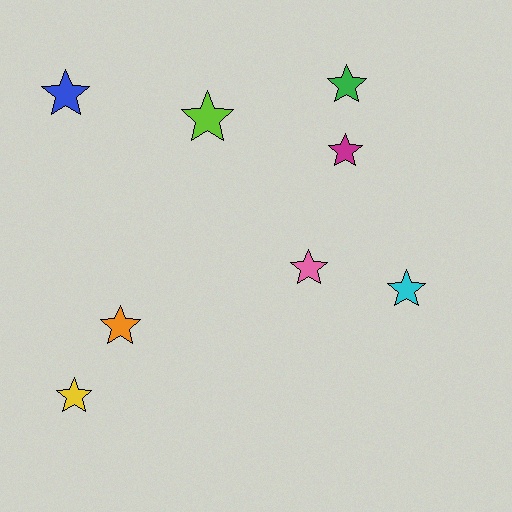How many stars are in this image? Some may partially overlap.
There are 8 stars.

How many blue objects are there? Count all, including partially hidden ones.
There is 1 blue object.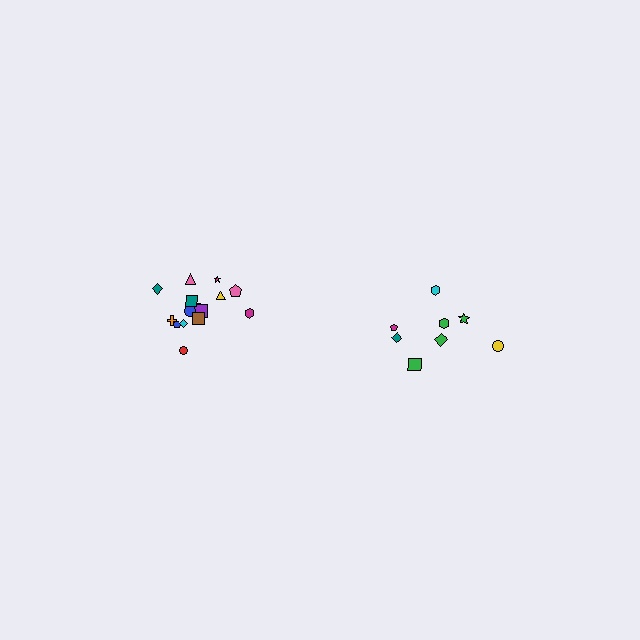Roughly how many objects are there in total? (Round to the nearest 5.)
Roughly 25 objects in total.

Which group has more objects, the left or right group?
The left group.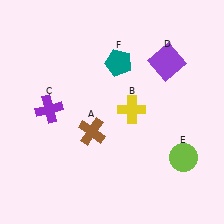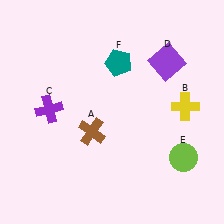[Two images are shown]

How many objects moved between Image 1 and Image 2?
1 object moved between the two images.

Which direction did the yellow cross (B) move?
The yellow cross (B) moved right.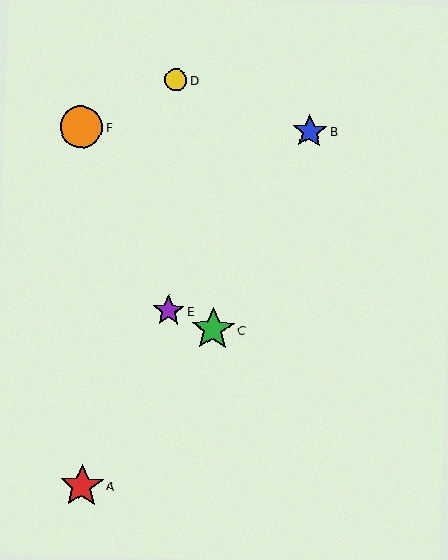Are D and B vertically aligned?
No, D is at x≈176 and B is at x≈309.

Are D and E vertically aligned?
Yes, both are at x≈176.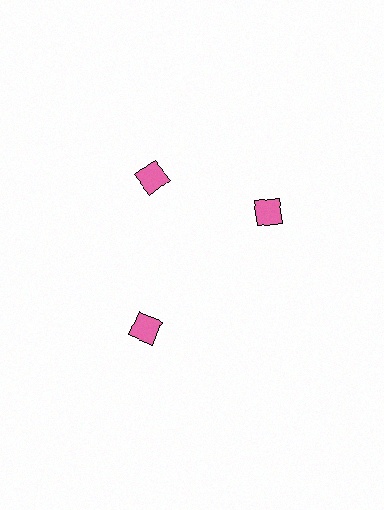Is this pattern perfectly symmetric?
No. The 3 pink diamonds are arranged in a ring, but one element near the 3 o'clock position is rotated out of alignment along the ring, breaking the 3-fold rotational symmetry.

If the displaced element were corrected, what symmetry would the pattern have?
It would have 3-fold rotational symmetry — the pattern would map onto itself every 120 degrees.